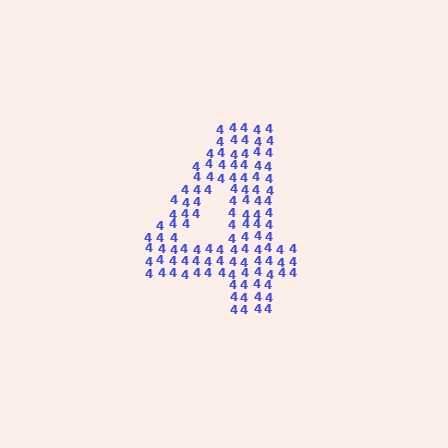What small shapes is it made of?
It is made of small digit 4's.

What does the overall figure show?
The overall figure shows the digit 4.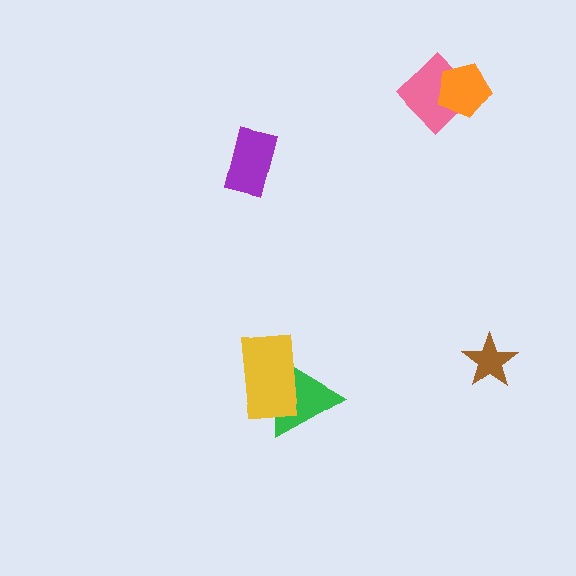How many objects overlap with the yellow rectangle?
1 object overlaps with the yellow rectangle.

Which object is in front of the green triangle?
The yellow rectangle is in front of the green triangle.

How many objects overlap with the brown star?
0 objects overlap with the brown star.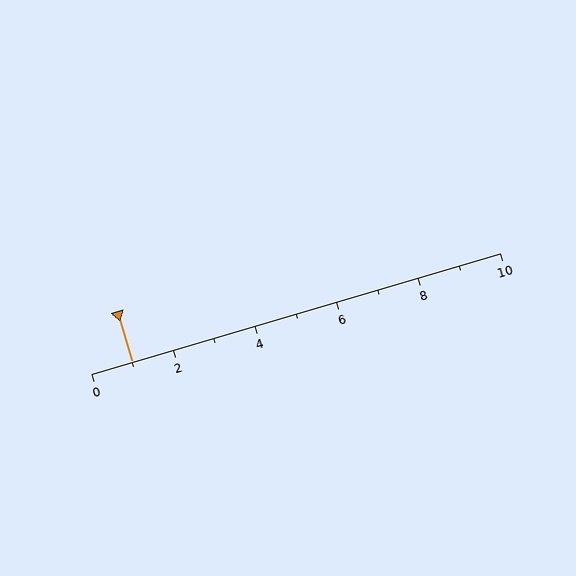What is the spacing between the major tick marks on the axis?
The major ticks are spaced 2 apart.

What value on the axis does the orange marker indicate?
The marker indicates approximately 1.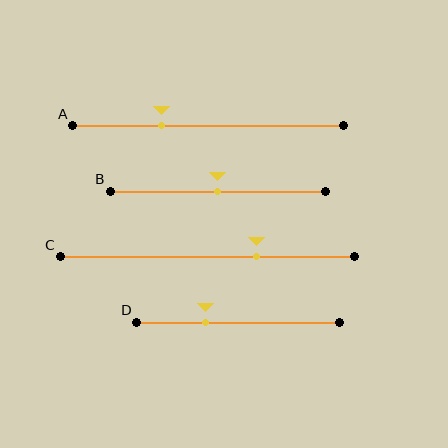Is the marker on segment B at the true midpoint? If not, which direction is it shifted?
Yes, the marker on segment B is at the true midpoint.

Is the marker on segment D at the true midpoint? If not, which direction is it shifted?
No, the marker on segment D is shifted to the left by about 16% of the segment length.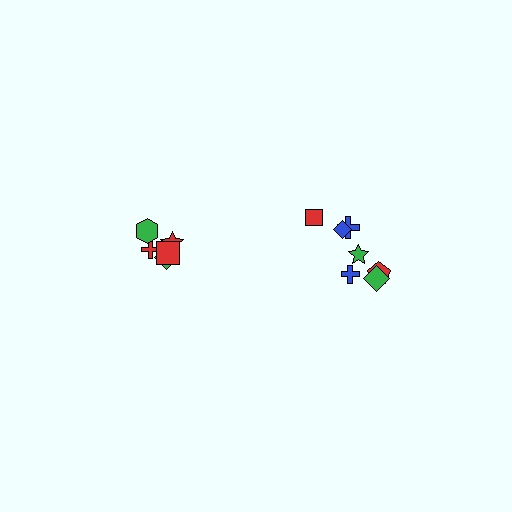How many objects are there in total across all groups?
There are 12 objects.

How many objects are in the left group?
There are 5 objects.